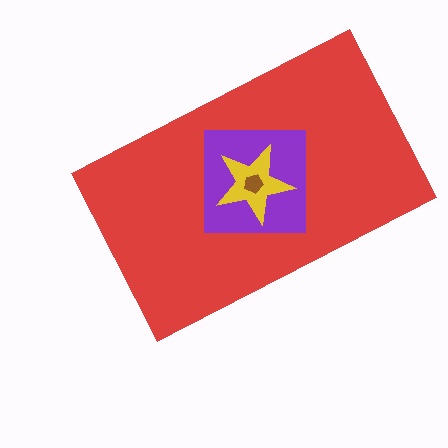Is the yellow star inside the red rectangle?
Yes.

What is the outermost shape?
The red rectangle.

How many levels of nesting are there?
4.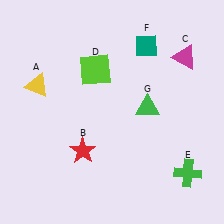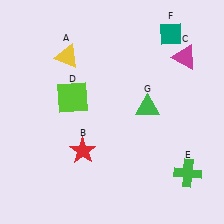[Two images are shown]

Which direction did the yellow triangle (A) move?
The yellow triangle (A) moved right.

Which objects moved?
The objects that moved are: the yellow triangle (A), the lime square (D), the teal diamond (F).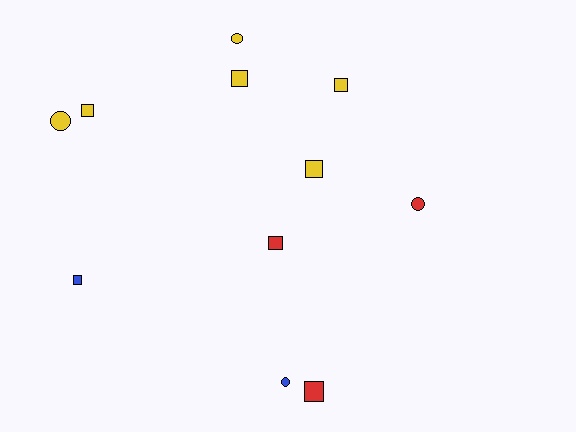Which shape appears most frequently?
Square, with 7 objects.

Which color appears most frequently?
Yellow, with 6 objects.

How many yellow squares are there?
There are 4 yellow squares.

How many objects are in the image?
There are 11 objects.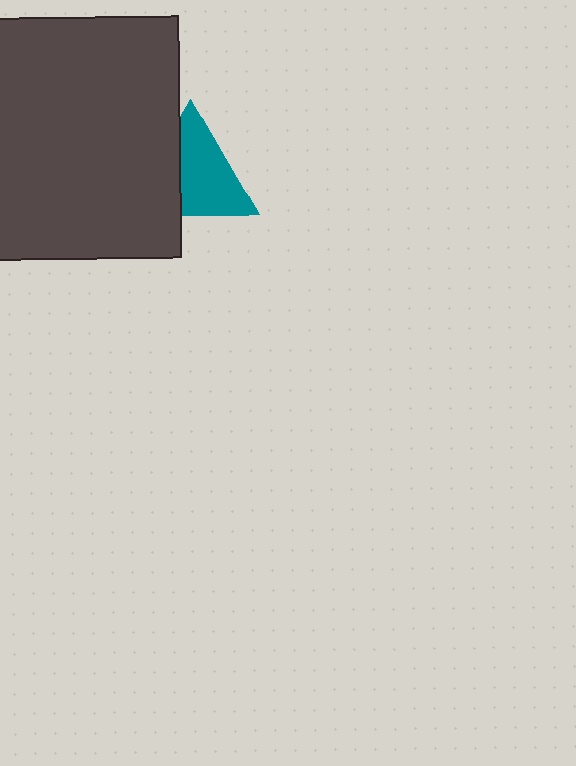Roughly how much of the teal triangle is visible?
About half of it is visible (roughly 65%).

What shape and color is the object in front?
The object in front is a dark gray square.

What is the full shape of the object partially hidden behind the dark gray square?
The partially hidden object is a teal triangle.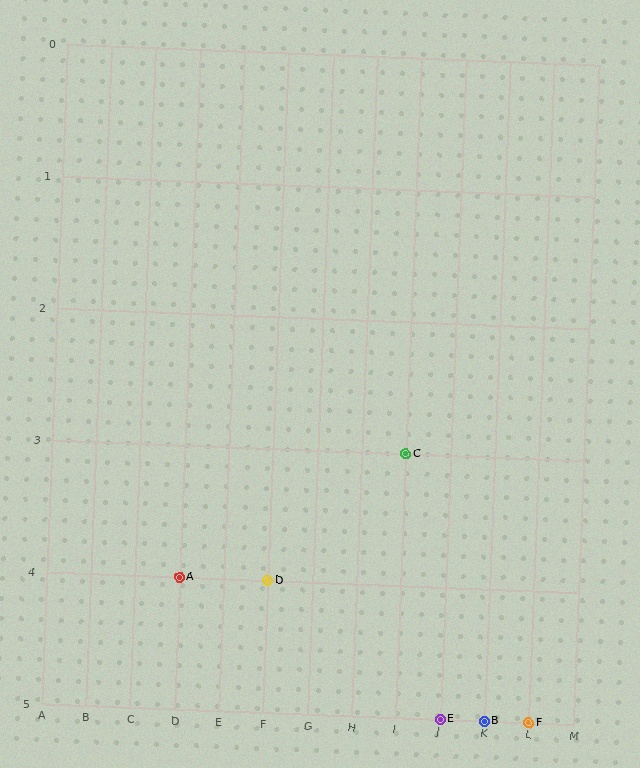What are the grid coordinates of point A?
Point A is at grid coordinates (D, 4).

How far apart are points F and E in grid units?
Points F and E are 2 columns apart.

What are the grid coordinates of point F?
Point F is at grid coordinates (L, 5).